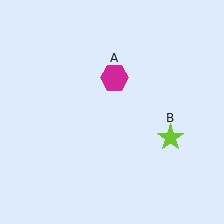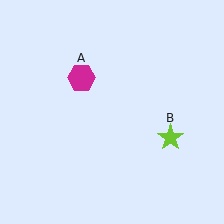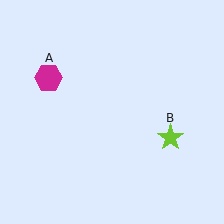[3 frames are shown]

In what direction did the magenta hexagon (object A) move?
The magenta hexagon (object A) moved left.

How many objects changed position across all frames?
1 object changed position: magenta hexagon (object A).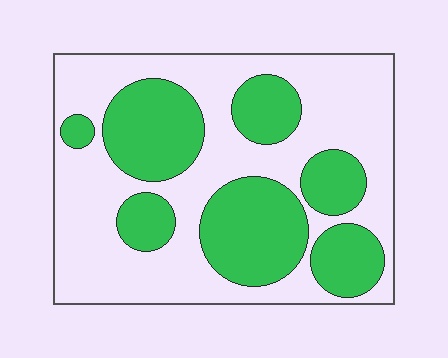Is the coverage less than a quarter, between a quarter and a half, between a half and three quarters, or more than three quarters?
Between a quarter and a half.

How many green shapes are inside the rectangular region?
7.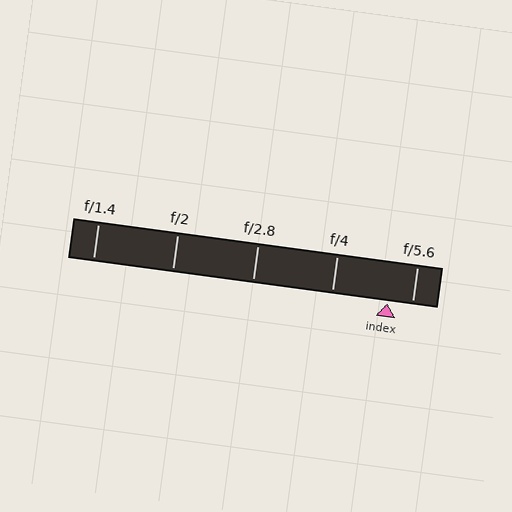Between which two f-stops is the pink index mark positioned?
The index mark is between f/4 and f/5.6.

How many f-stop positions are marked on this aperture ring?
There are 5 f-stop positions marked.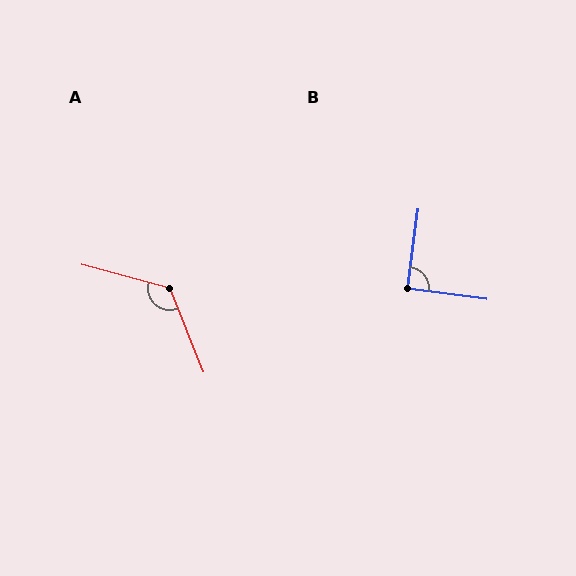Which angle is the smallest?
B, at approximately 91 degrees.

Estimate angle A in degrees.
Approximately 127 degrees.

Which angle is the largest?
A, at approximately 127 degrees.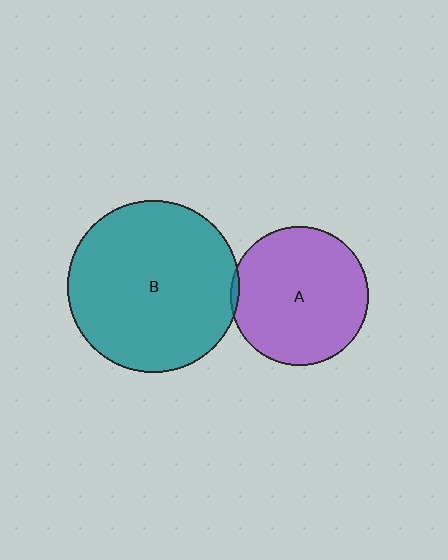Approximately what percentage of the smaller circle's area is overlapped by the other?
Approximately 5%.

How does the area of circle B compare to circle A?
Approximately 1.6 times.